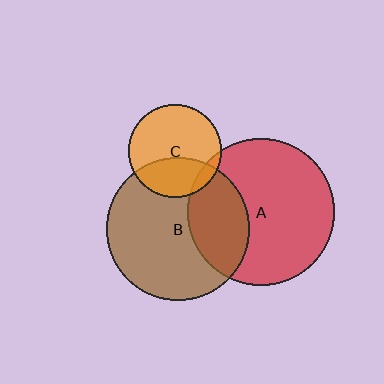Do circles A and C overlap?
Yes.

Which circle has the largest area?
Circle A (red).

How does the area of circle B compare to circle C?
Approximately 2.3 times.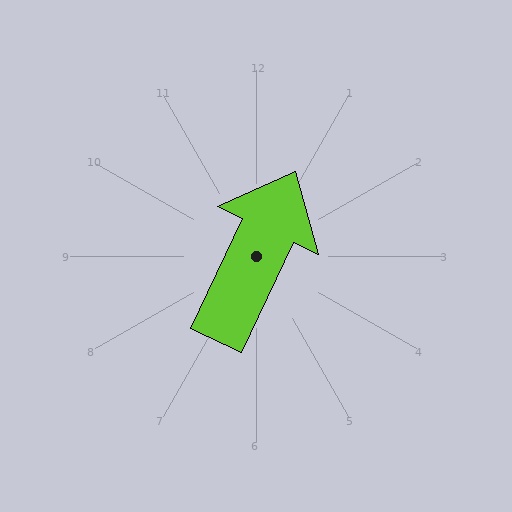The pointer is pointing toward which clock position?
Roughly 1 o'clock.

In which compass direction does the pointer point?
Northeast.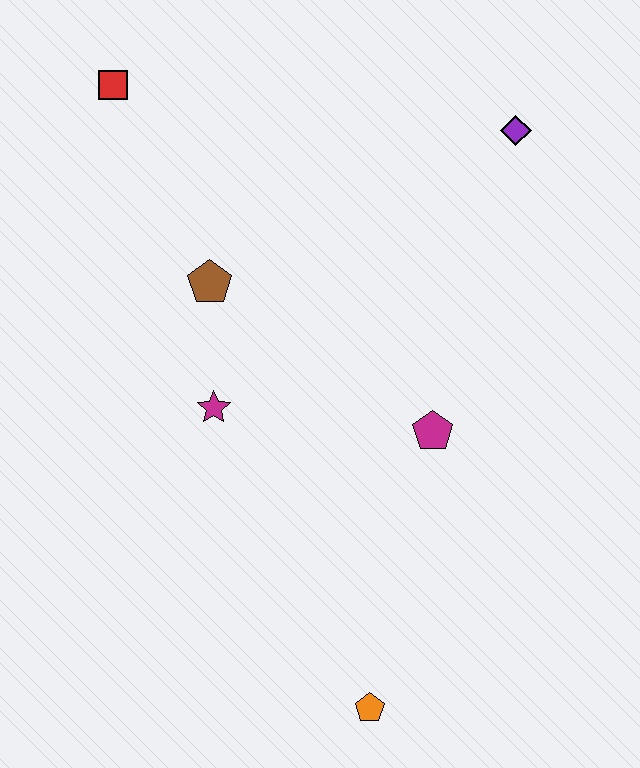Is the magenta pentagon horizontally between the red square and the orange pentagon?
No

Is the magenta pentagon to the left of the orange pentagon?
No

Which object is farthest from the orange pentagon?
The red square is farthest from the orange pentagon.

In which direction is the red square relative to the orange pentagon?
The red square is above the orange pentagon.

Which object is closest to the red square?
The brown pentagon is closest to the red square.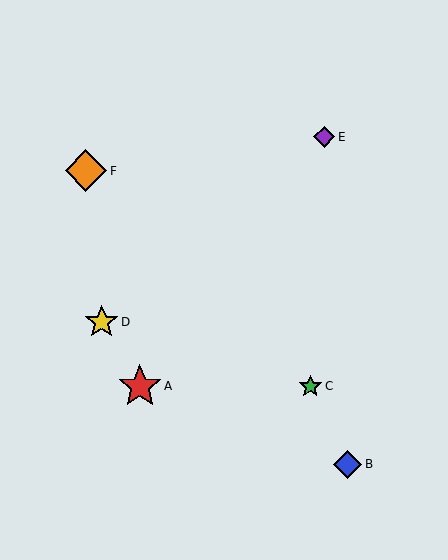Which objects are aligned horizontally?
Objects A, C are aligned horizontally.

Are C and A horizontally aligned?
Yes, both are at y≈386.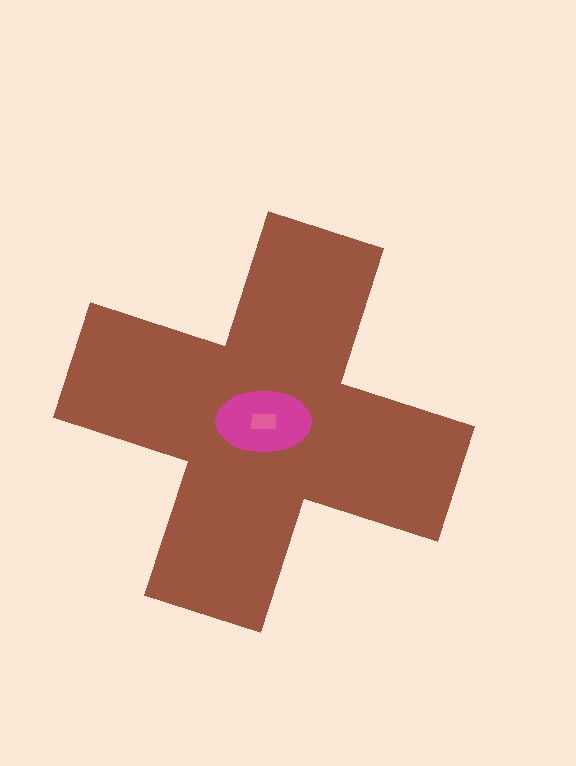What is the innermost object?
The pink rectangle.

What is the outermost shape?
The brown cross.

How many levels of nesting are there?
3.